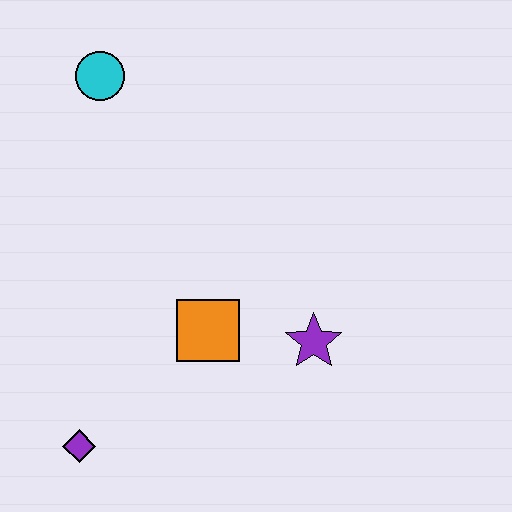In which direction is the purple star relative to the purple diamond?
The purple star is to the right of the purple diamond.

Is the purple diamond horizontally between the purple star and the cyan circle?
No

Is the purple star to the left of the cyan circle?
No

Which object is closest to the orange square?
The purple star is closest to the orange square.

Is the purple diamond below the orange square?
Yes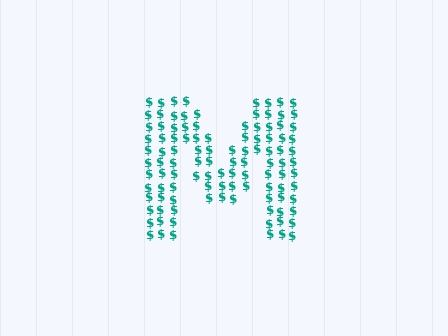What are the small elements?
The small elements are dollar signs.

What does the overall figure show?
The overall figure shows the letter M.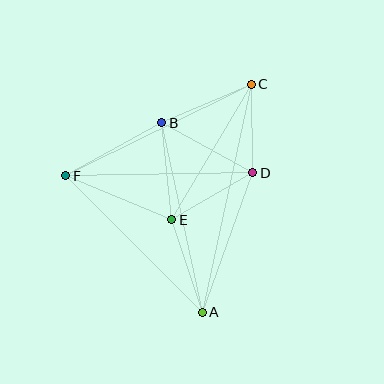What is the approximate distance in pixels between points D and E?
The distance between D and E is approximately 94 pixels.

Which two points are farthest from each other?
Points A and C are farthest from each other.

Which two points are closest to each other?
Points C and D are closest to each other.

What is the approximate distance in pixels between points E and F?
The distance between E and F is approximately 115 pixels.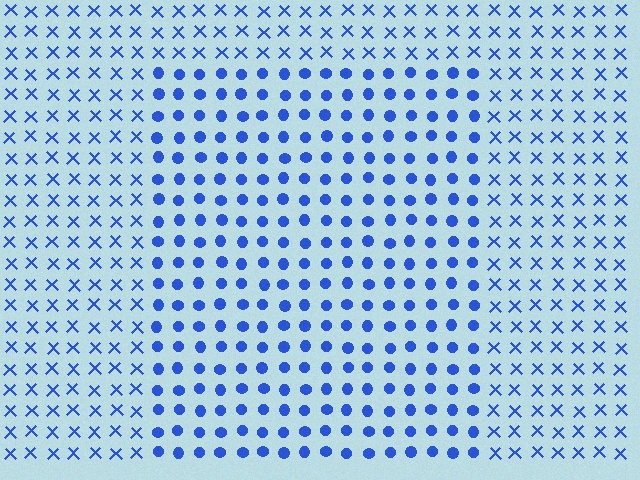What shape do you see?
I see a rectangle.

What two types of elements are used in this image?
The image uses circles inside the rectangle region and X marks outside it.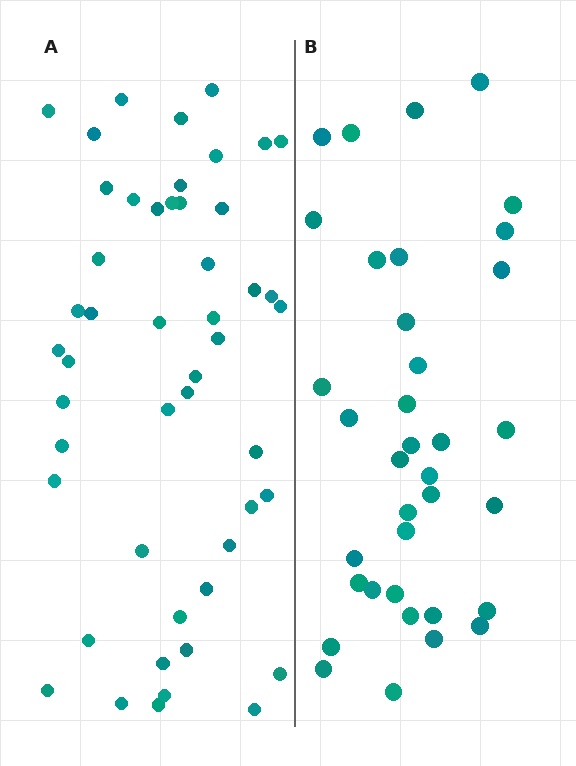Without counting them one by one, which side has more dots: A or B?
Region A (the left region) has more dots.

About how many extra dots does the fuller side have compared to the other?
Region A has approximately 15 more dots than region B.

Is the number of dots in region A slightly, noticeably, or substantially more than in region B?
Region A has noticeably more, but not dramatically so. The ratio is roughly 1.4 to 1.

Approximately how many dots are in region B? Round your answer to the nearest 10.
About 40 dots. (The exact count is 36, which rounds to 40.)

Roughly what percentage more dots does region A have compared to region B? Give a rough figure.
About 35% more.